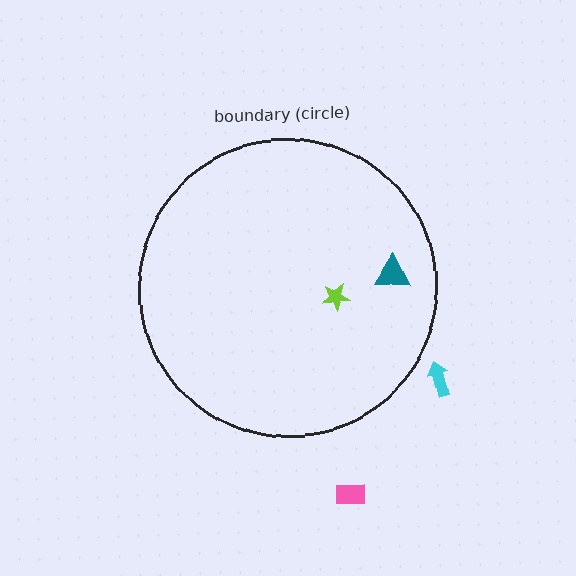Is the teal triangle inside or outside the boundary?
Inside.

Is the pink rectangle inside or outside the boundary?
Outside.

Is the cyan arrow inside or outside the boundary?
Outside.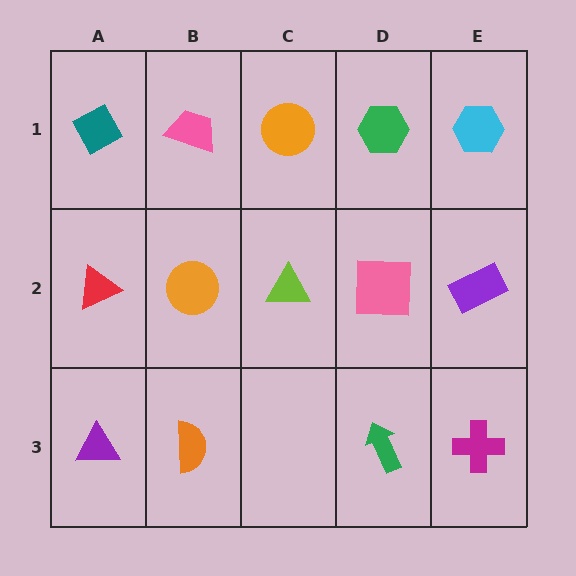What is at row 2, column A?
A red triangle.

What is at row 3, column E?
A magenta cross.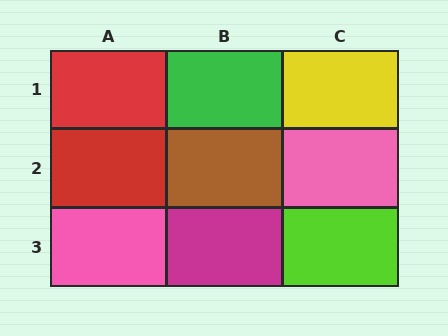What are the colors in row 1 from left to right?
Red, green, yellow.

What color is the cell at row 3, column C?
Lime.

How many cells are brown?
1 cell is brown.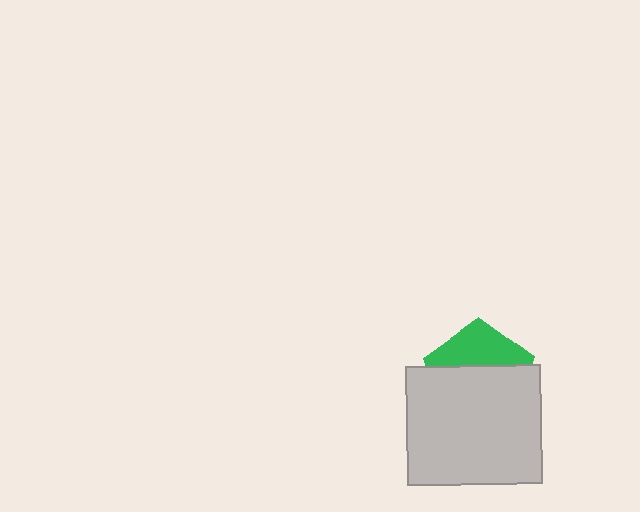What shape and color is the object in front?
The object in front is a light gray rectangle.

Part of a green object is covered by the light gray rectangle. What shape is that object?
It is a pentagon.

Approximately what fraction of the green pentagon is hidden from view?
Roughly 63% of the green pentagon is hidden behind the light gray rectangle.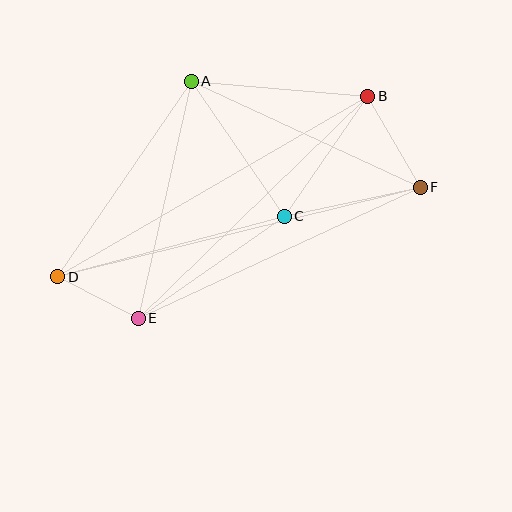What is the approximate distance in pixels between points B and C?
The distance between B and C is approximately 146 pixels.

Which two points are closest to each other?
Points D and E are closest to each other.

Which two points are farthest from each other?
Points D and F are farthest from each other.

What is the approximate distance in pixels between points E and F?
The distance between E and F is approximately 311 pixels.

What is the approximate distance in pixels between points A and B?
The distance between A and B is approximately 177 pixels.